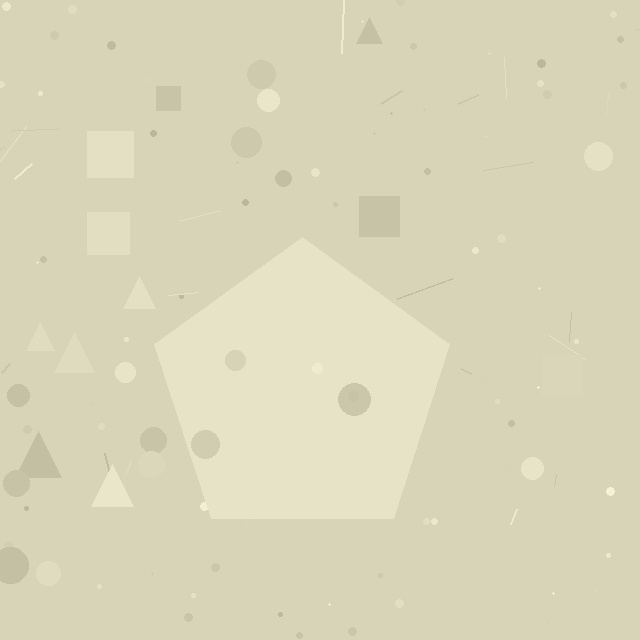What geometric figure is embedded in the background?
A pentagon is embedded in the background.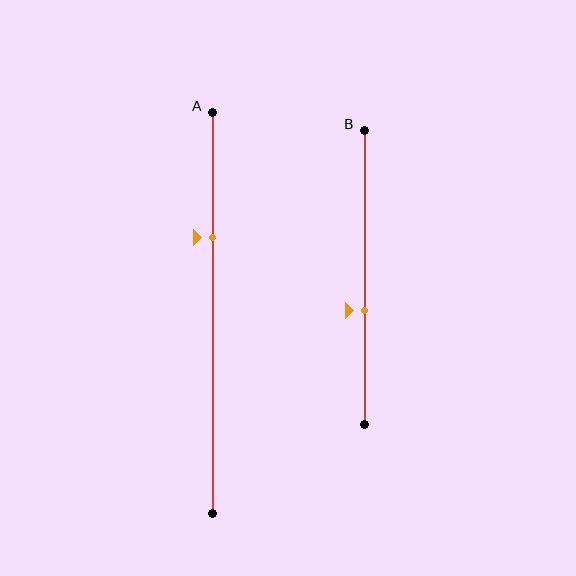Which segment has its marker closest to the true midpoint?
Segment B has its marker closest to the true midpoint.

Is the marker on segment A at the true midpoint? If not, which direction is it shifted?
No, the marker on segment A is shifted upward by about 19% of the segment length.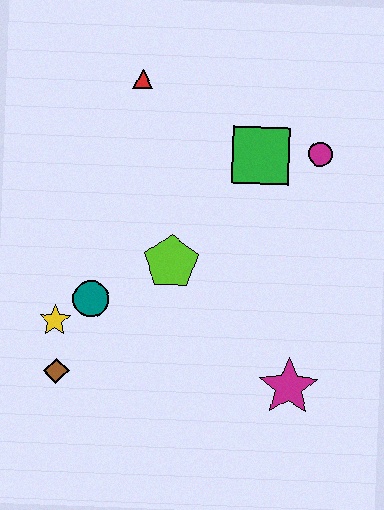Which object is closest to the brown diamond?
The yellow star is closest to the brown diamond.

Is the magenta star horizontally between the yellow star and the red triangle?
No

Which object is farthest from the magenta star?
The red triangle is farthest from the magenta star.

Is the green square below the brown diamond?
No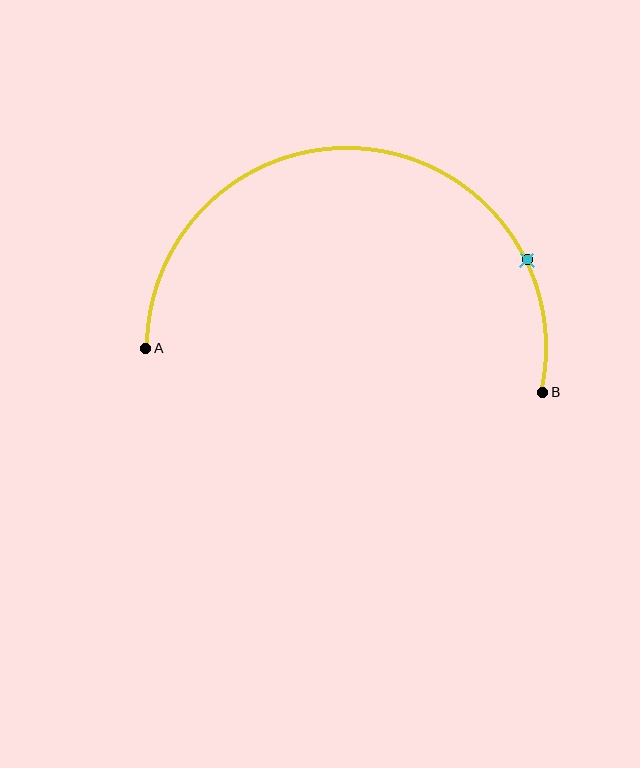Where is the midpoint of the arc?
The arc midpoint is the point on the curve farthest from the straight line joining A and B. It sits above that line.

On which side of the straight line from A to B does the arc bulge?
The arc bulges above the straight line connecting A and B.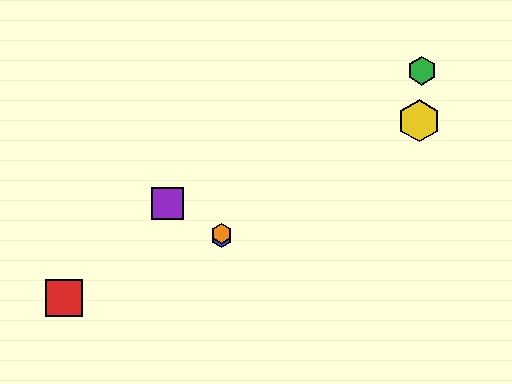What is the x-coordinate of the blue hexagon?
The blue hexagon is at x≈222.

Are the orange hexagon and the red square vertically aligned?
No, the orange hexagon is at x≈222 and the red square is at x≈64.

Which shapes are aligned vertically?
The blue hexagon, the orange hexagon are aligned vertically.